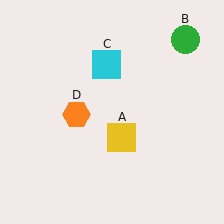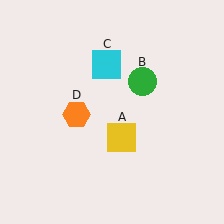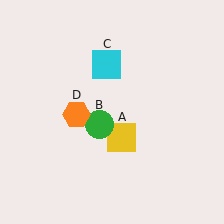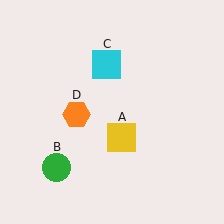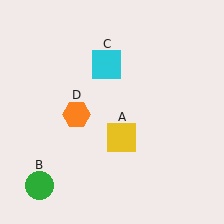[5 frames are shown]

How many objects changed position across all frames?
1 object changed position: green circle (object B).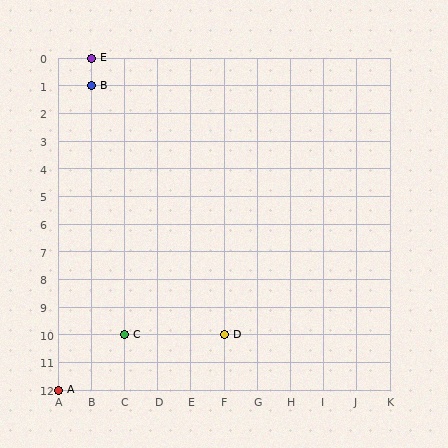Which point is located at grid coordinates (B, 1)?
Point B is at (B, 1).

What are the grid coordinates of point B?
Point B is at grid coordinates (B, 1).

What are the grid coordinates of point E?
Point E is at grid coordinates (B, 0).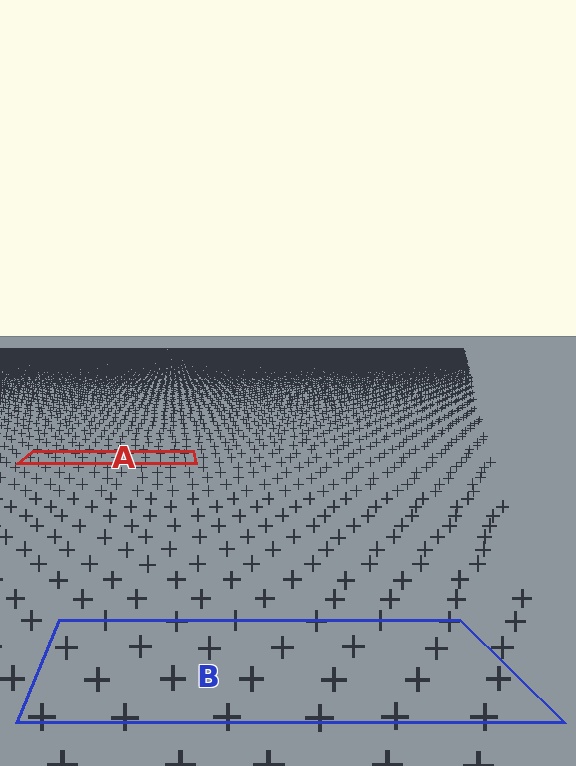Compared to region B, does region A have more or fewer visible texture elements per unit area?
Region A has more texture elements per unit area — they are packed more densely because it is farther away.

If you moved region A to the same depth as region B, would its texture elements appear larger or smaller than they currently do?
They would appear larger. At a closer depth, the same texture elements are projected at a bigger on-screen size.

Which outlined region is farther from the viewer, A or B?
Region A is farther from the viewer — the texture elements inside it appear smaller and more densely packed.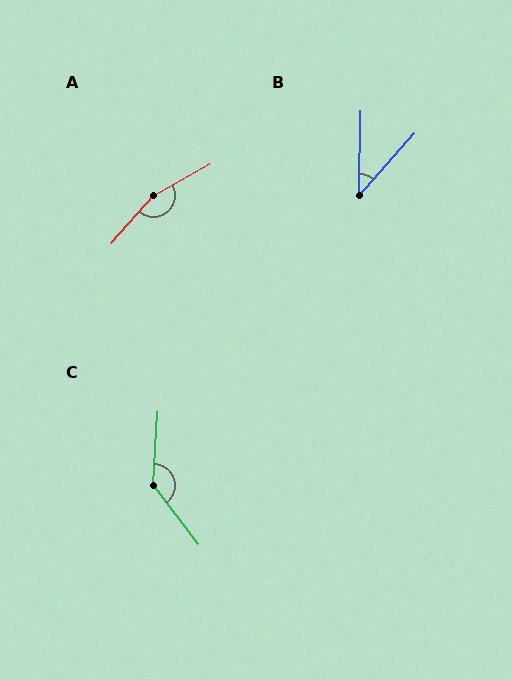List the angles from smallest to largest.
B (41°), C (139°), A (160°).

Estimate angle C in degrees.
Approximately 139 degrees.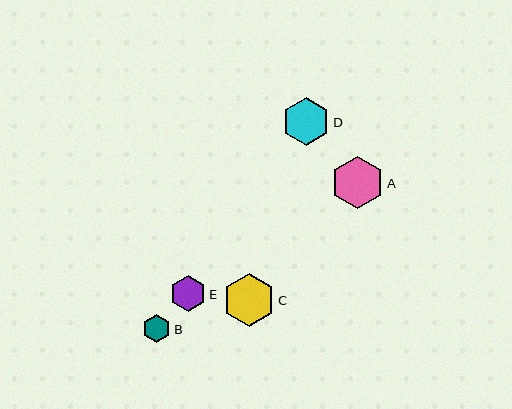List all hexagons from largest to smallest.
From largest to smallest: C, A, D, E, B.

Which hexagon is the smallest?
Hexagon B is the smallest with a size of approximately 28 pixels.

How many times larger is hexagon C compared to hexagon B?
Hexagon C is approximately 1.9 times the size of hexagon B.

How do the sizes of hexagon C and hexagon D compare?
Hexagon C and hexagon D are approximately the same size.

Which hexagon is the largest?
Hexagon C is the largest with a size of approximately 52 pixels.